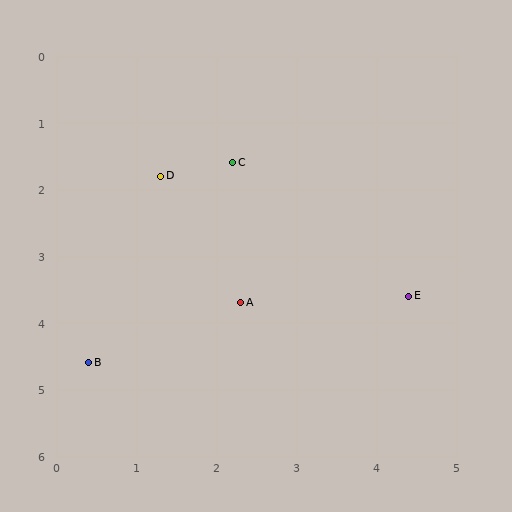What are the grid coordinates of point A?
Point A is at approximately (2.3, 3.7).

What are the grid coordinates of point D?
Point D is at approximately (1.3, 1.8).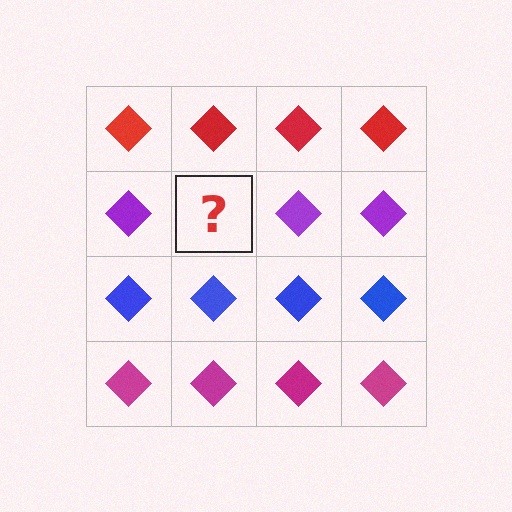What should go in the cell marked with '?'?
The missing cell should contain a purple diamond.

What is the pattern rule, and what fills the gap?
The rule is that each row has a consistent color. The gap should be filled with a purple diamond.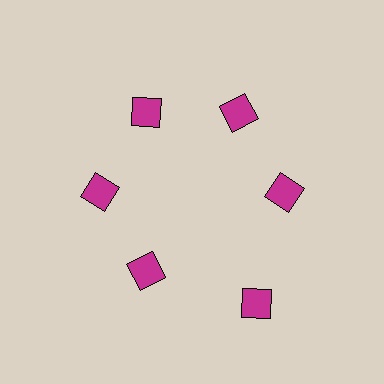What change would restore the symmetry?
The symmetry would be restored by moving it inward, back onto the ring so that all 6 diamonds sit at equal angles and equal distance from the center.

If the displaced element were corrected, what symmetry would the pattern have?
It would have 6-fold rotational symmetry — the pattern would map onto itself every 60 degrees.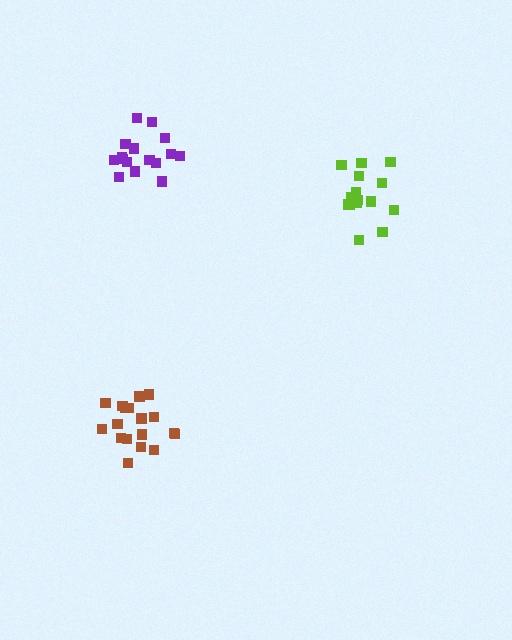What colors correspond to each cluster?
The clusters are colored: lime, brown, purple.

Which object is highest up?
The purple cluster is topmost.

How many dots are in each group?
Group 1: 15 dots, Group 2: 18 dots, Group 3: 16 dots (49 total).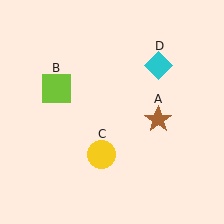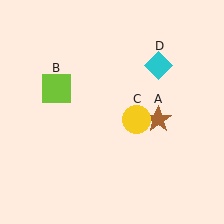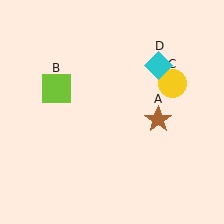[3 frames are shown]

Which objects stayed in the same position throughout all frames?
Brown star (object A) and lime square (object B) and cyan diamond (object D) remained stationary.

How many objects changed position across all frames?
1 object changed position: yellow circle (object C).